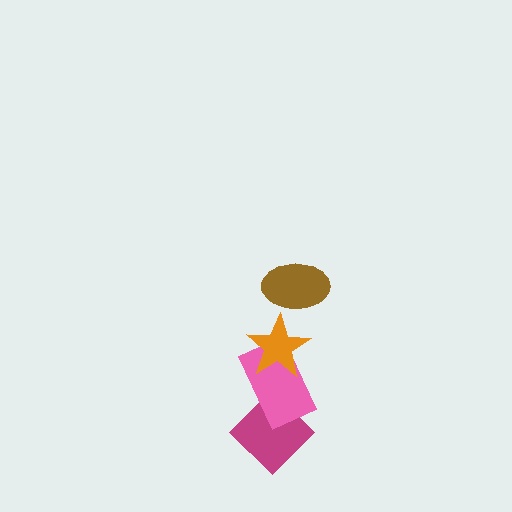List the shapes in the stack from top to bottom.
From top to bottom: the brown ellipse, the orange star, the pink rectangle, the magenta diamond.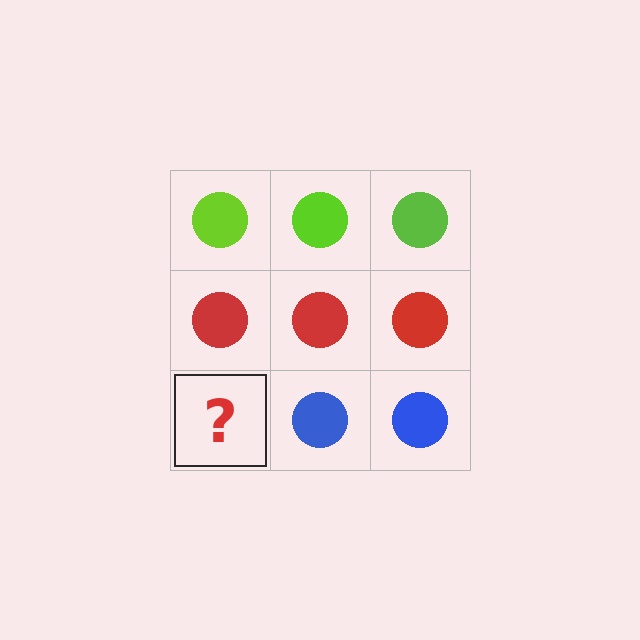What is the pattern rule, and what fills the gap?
The rule is that each row has a consistent color. The gap should be filled with a blue circle.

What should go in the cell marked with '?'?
The missing cell should contain a blue circle.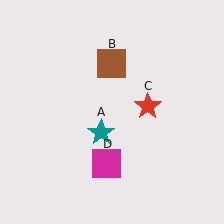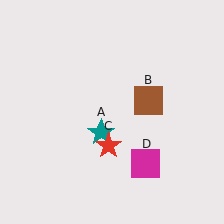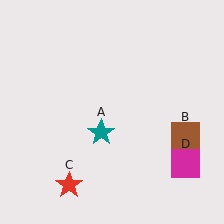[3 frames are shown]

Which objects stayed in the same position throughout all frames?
Teal star (object A) remained stationary.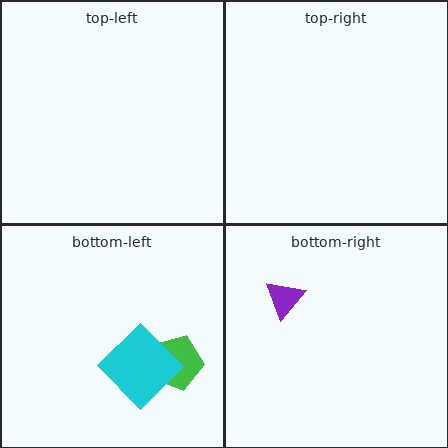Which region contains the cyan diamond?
The bottom-left region.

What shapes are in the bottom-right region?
The purple triangle.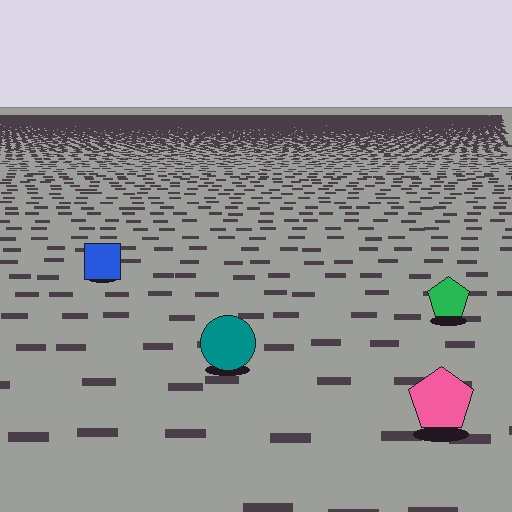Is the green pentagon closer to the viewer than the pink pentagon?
No. The pink pentagon is closer — you can tell from the texture gradient: the ground texture is coarser near it.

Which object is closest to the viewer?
The pink pentagon is closest. The texture marks near it are larger and more spread out.